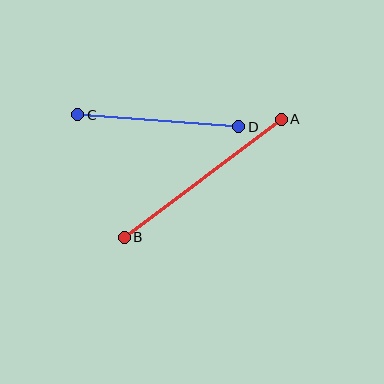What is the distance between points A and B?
The distance is approximately 196 pixels.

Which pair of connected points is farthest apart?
Points A and B are farthest apart.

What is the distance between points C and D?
The distance is approximately 161 pixels.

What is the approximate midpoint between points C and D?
The midpoint is at approximately (158, 121) pixels.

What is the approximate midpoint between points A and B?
The midpoint is at approximately (203, 178) pixels.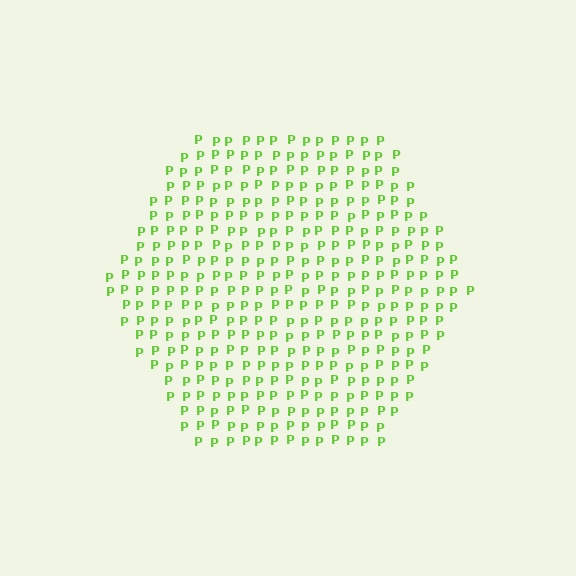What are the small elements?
The small elements are letter P's.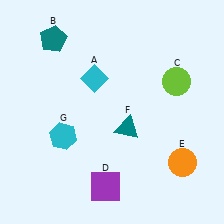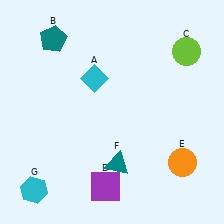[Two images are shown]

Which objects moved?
The objects that moved are: the lime circle (C), the teal triangle (F), the cyan hexagon (G).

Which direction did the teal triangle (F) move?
The teal triangle (F) moved down.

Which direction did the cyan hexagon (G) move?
The cyan hexagon (G) moved down.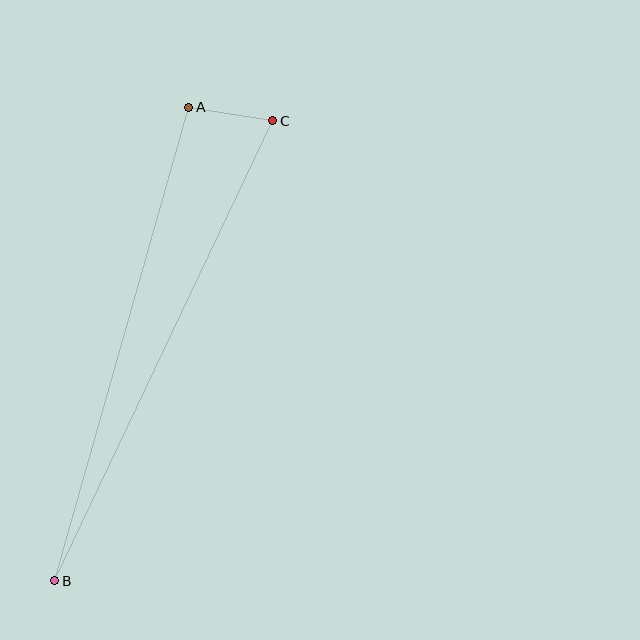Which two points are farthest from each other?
Points B and C are farthest from each other.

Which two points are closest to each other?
Points A and C are closest to each other.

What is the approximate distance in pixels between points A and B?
The distance between A and B is approximately 492 pixels.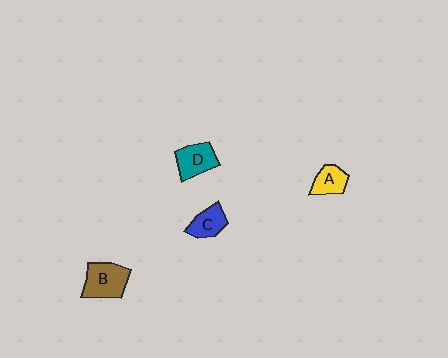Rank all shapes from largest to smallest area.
From largest to smallest: B (brown), D (teal), C (blue), A (yellow).